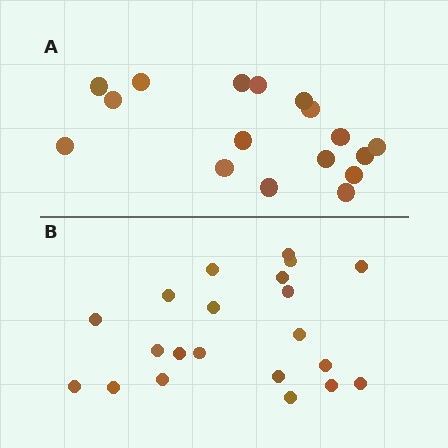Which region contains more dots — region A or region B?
Region B (the bottom region) has more dots.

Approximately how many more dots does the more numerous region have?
Region B has about 4 more dots than region A.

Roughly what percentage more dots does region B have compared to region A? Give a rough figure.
About 25% more.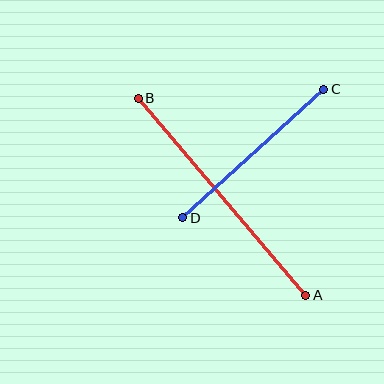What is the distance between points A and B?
The distance is approximately 259 pixels.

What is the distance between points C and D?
The distance is approximately 191 pixels.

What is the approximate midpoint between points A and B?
The midpoint is at approximately (222, 197) pixels.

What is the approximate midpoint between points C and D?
The midpoint is at approximately (253, 154) pixels.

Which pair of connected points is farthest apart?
Points A and B are farthest apart.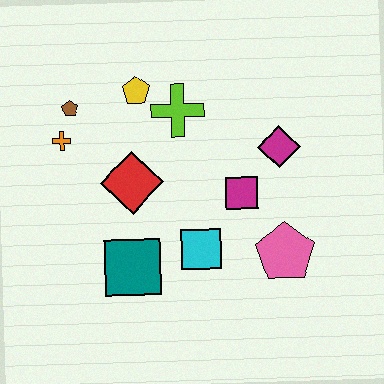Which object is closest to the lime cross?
The yellow pentagon is closest to the lime cross.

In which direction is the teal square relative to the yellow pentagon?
The teal square is below the yellow pentagon.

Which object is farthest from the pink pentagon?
The brown pentagon is farthest from the pink pentagon.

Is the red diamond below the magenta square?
No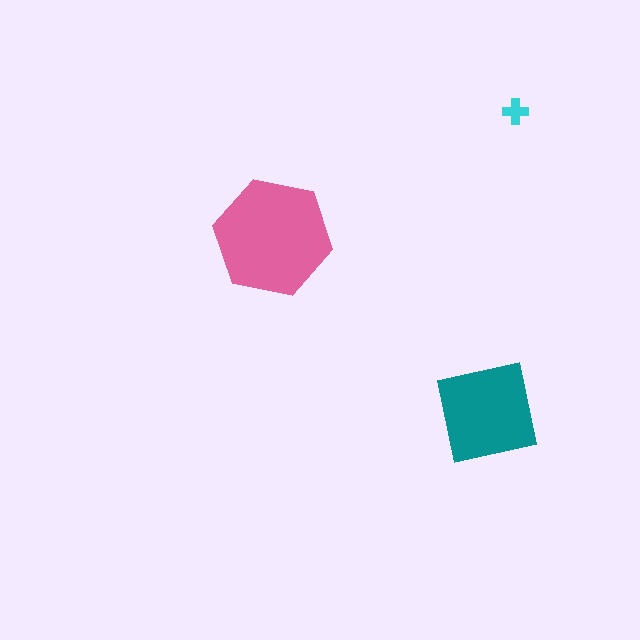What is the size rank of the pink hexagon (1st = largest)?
1st.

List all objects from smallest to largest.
The cyan cross, the teal square, the pink hexagon.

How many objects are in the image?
There are 3 objects in the image.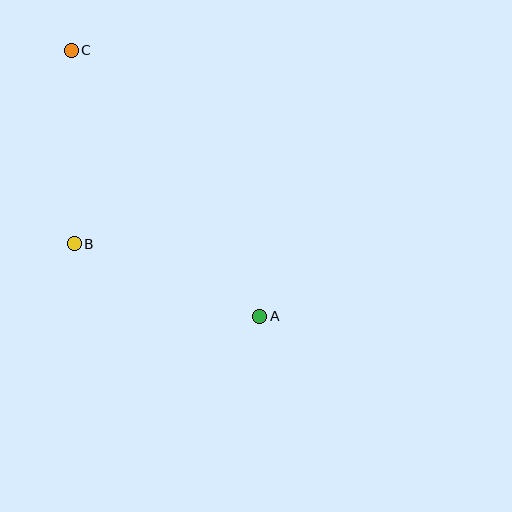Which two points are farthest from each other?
Points A and C are farthest from each other.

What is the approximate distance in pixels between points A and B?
The distance between A and B is approximately 199 pixels.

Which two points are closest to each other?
Points B and C are closest to each other.